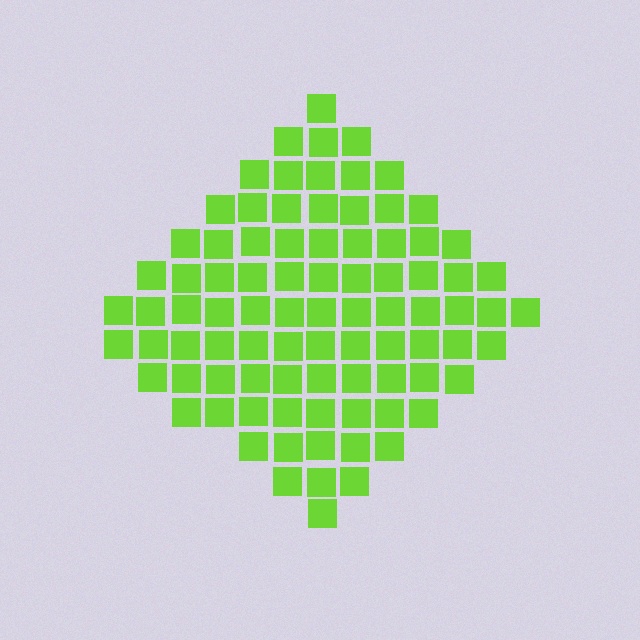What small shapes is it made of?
It is made of small squares.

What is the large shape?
The large shape is a diamond.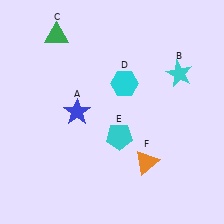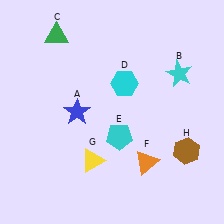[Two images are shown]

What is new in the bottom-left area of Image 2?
A yellow triangle (G) was added in the bottom-left area of Image 2.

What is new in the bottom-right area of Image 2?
A brown hexagon (H) was added in the bottom-right area of Image 2.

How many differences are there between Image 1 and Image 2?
There are 2 differences between the two images.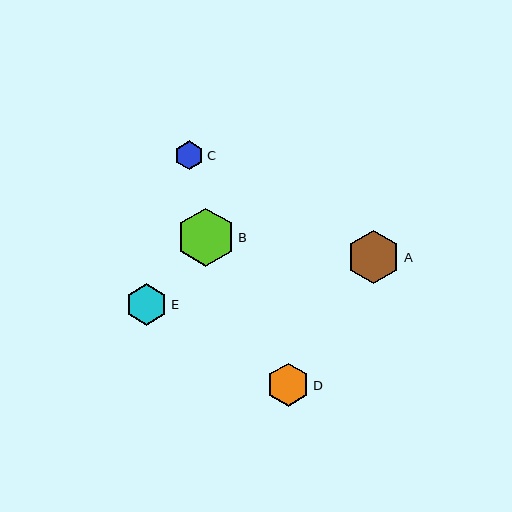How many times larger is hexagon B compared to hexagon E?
Hexagon B is approximately 1.4 times the size of hexagon E.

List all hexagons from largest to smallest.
From largest to smallest: B, A, D, E, C.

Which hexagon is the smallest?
Hexagon C is the smallest with a size of approximately 29 pixels.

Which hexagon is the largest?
Hexagon B is the largest with a size of approximately 58 pixels.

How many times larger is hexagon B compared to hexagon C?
Hexagon B is approximately 2.0 times the size of hexagon C.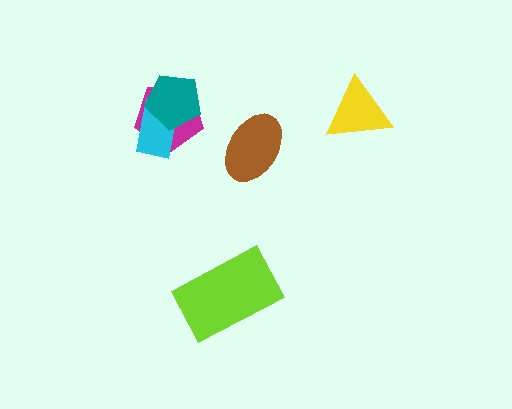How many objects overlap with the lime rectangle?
0 objects overlap with the lime rectangle.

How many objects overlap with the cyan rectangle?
2 objects overlap with the cyan rectangle.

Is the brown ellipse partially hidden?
No, no other shape covers it.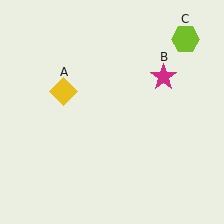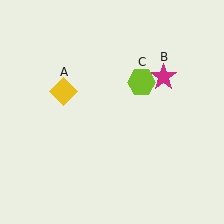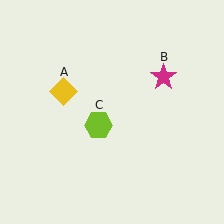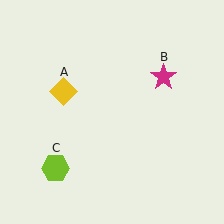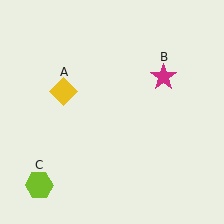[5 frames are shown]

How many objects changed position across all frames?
1 object changed position: lime hexagon (object C).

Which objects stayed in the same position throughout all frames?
Yellow diamond (object A) and magenta star (object B) remained stationary.